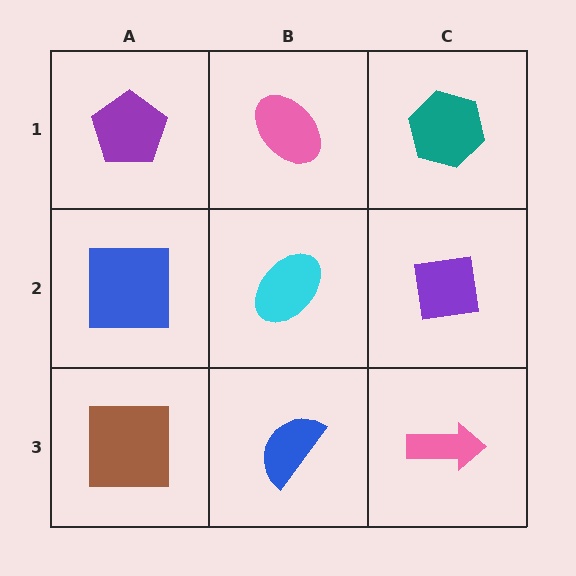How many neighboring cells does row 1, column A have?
2.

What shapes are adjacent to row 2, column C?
A teal hexagon (row 1, column C), a pink arrow (row 3, column C), a cyan ellipse (row 2, column B).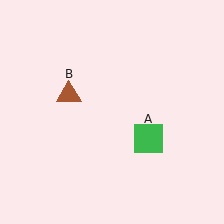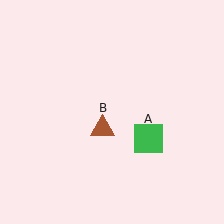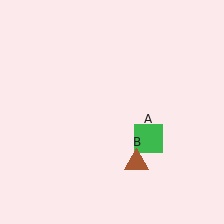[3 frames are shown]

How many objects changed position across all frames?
1 object changed position: brown triangle (object B).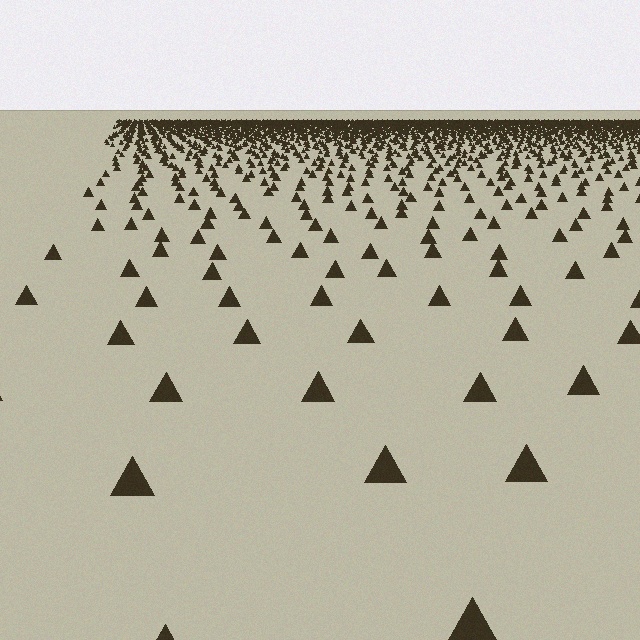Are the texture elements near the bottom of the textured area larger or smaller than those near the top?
Larger. Near the bottom, elements are closer to the viewer and appear at a bigger on-screen size.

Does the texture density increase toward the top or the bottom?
Density increases toward the top.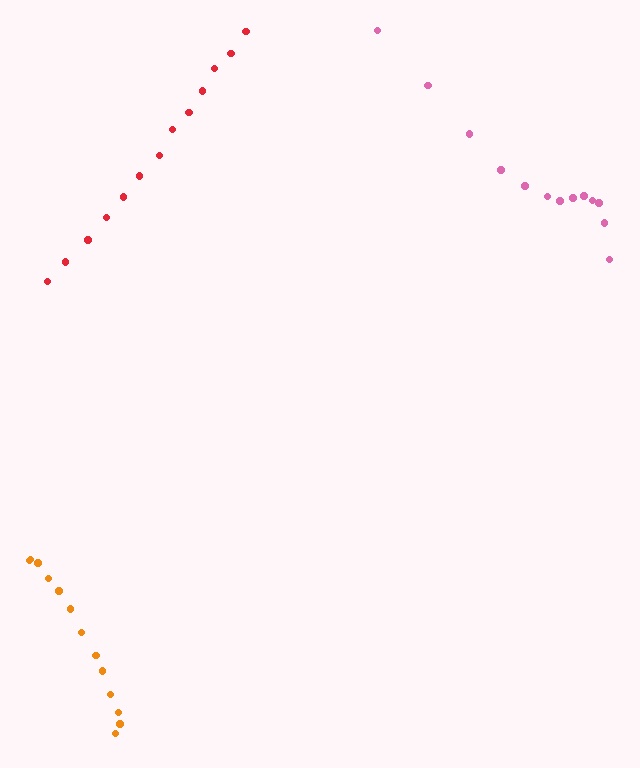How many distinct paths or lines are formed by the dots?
There are 3 distinct paths.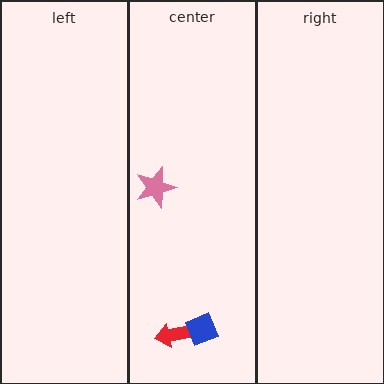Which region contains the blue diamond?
The center region.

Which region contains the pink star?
The center region.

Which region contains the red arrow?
The center region.